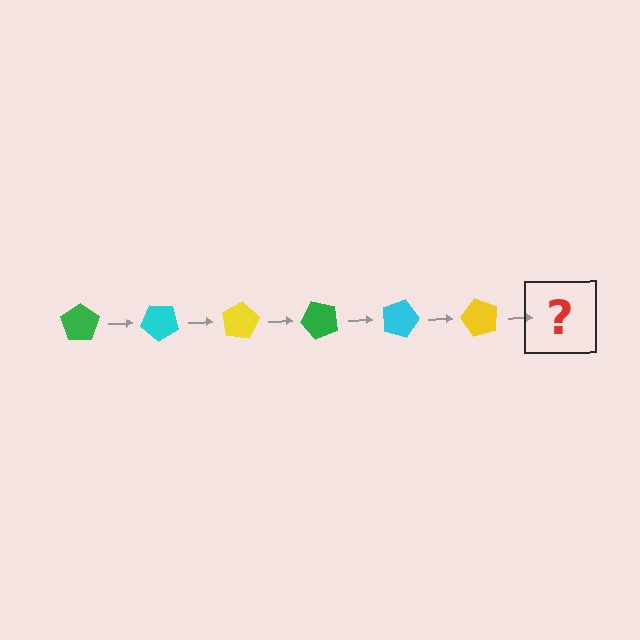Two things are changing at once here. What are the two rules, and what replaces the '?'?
The two rules are that it rotates 40 degrees each step and the color cycles through green, cyan, and yellow. The '?' should be a green pentagon, rotated 240 degrees from the start.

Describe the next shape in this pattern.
It should be a green pentagon, rotated 240 degrees from the start.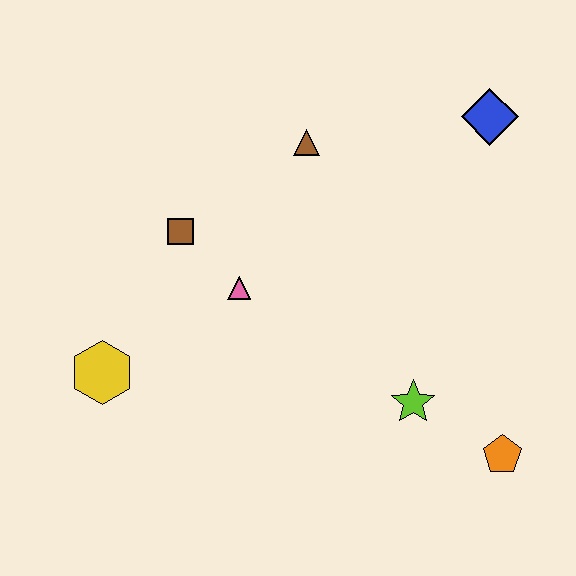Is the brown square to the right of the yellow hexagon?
Yes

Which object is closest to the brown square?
The pink triangle is closest to the brown square.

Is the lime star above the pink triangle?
No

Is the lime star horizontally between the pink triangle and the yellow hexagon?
No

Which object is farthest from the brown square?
The orange pentagon is farthest from the brown square.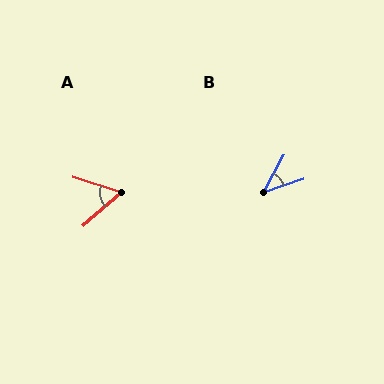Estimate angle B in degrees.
Approximately 43 degrees.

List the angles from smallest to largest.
B (43°), A (59°).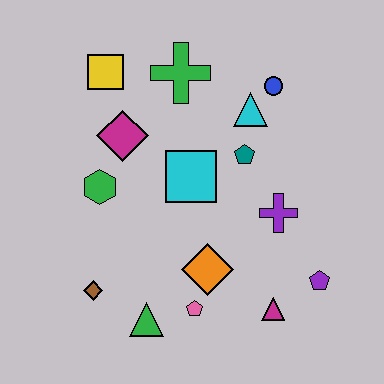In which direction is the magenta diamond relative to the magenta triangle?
The magenta diamond is above the magenta triangle.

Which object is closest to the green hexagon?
The magenta diamond is closest to the green hexagon.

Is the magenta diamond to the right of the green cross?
No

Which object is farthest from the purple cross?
The yellow square is farthest from the purple cross.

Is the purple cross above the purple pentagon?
Yes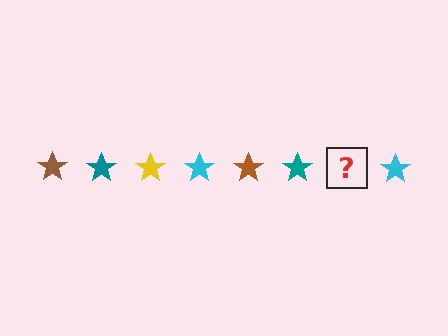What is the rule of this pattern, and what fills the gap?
The rule is that the pattern cycles through brown, teal, yellow, cyan stars. The gap should be filled with a yellow star.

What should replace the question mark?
The question mark should be replaced with a yellow star.